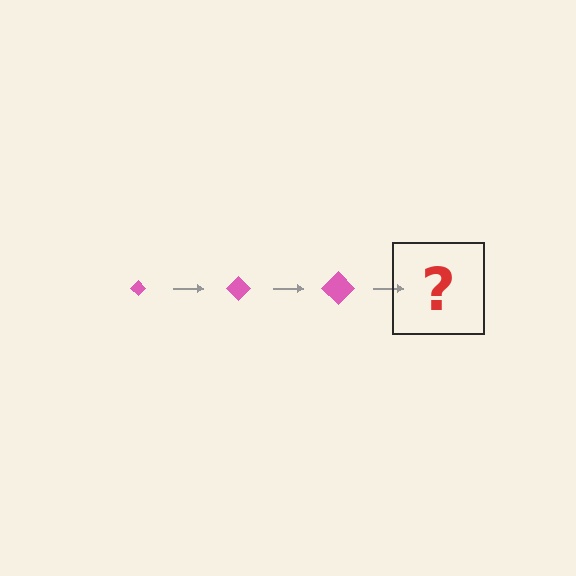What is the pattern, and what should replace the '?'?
The pattern is that the diamond gets progressively larger each step. The '?' should be a pink diamond, larger than the previous one.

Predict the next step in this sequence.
The next step is a pink diamond, larger than the previous one.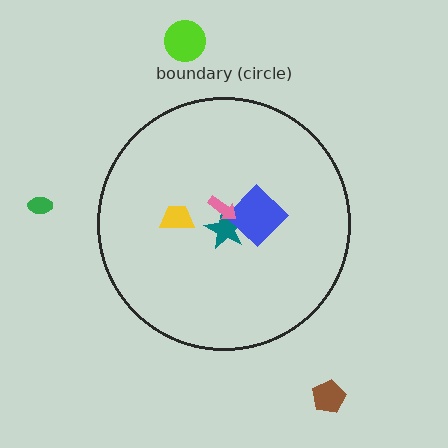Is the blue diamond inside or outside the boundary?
Inside.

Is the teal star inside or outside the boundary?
Inside.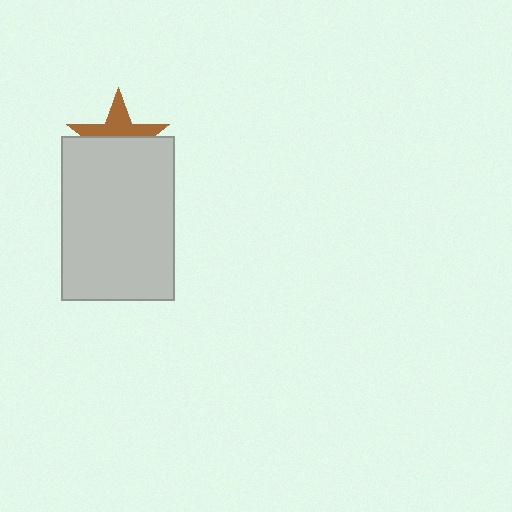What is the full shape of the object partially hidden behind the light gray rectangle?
The partially hidden object is a brown star.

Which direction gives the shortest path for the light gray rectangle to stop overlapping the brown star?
Moving down gives the shortest separation.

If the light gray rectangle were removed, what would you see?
You would see the complete brown star.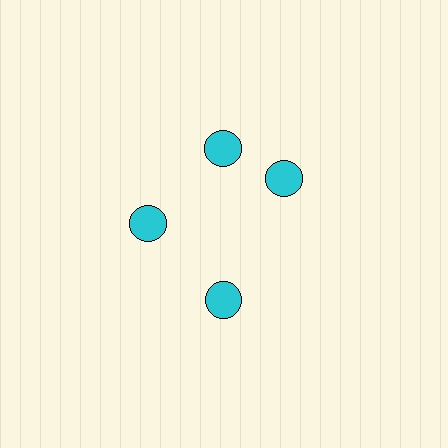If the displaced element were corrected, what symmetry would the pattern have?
It would have 4-fold rotational symmetry — the pattern would map onto itself every 90 degrees.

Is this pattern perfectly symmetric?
No. The 4 cyan circles are arranged in a ring, but one element near the 3 o'clock position is rotated out of alignment along the ring, breaking the 4-fold rotational symmetry.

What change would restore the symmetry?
The symmetry would be restored by rotating it back into even spacing with its neighbors so that all 4 circles sit at equal angles and equal distance from the center.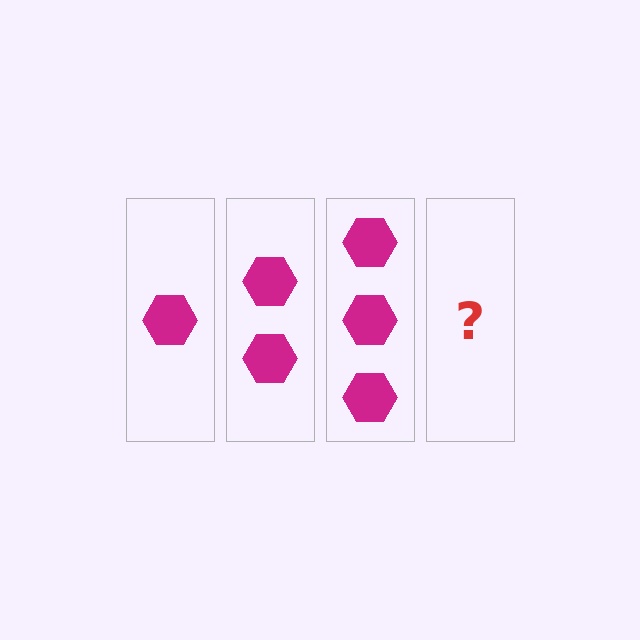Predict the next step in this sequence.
The next step is 4 hexagons.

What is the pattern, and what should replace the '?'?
The pattern is that each step adds one more hexagon. The '?' should be 4 hexagons.